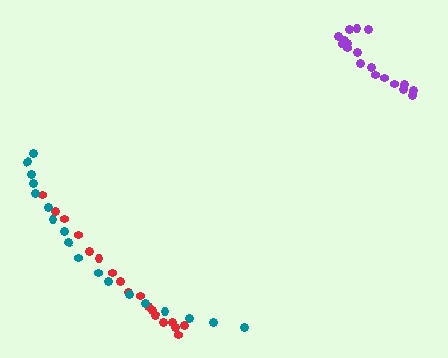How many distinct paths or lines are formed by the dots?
There are 3 distinct paths.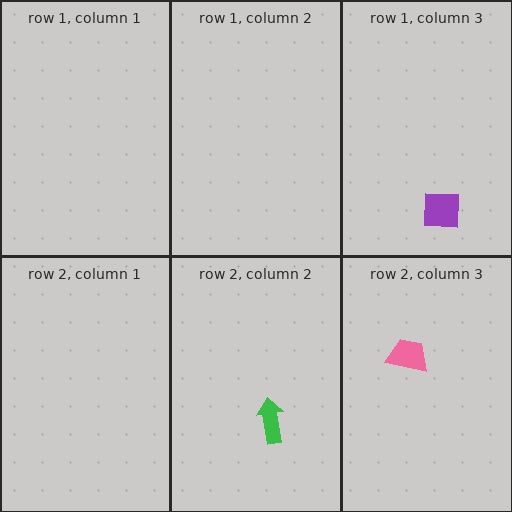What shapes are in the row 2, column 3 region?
The pink trapezoid.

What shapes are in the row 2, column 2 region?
The green arrow.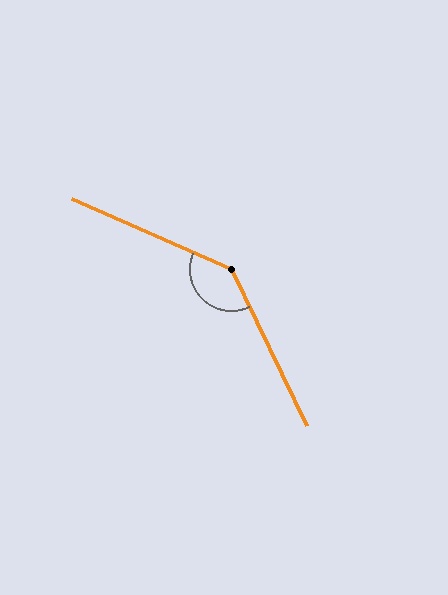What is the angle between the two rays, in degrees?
Approximately 139 degrees.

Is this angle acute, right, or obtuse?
It is obtuse.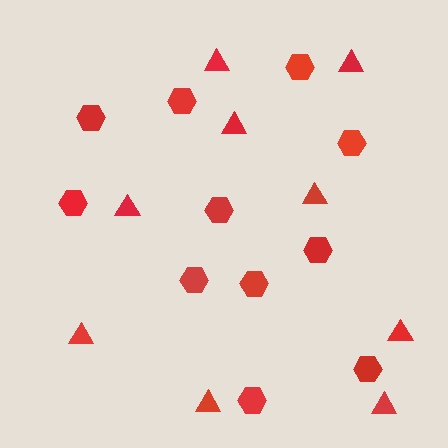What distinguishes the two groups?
There are 2 groups: one group of hexagons (11) and one group of triangles (9).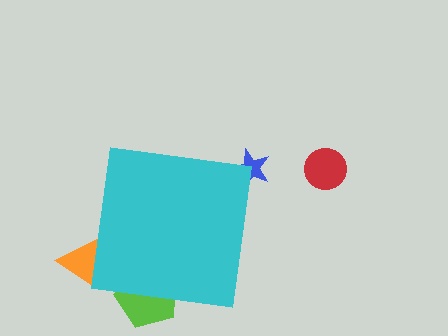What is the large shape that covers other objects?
A cyan square.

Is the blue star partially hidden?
Yes, the blue star is partially hidden behind the cyan square.